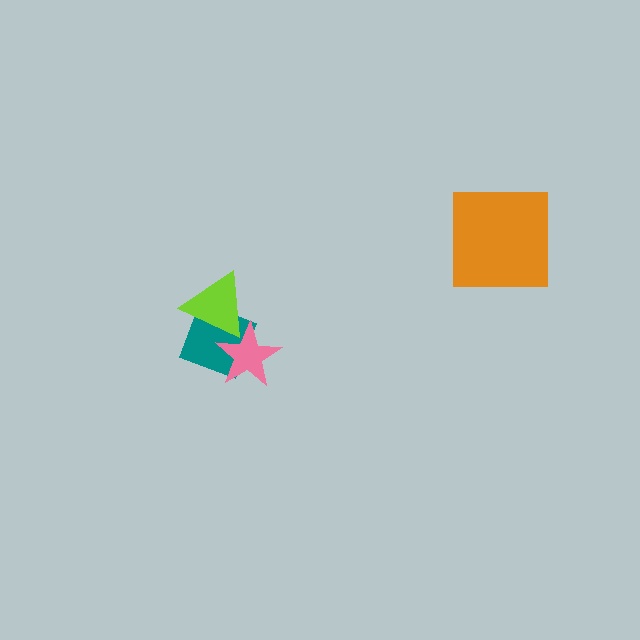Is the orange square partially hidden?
No, no other shape covers it.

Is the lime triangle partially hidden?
Yes, it is partially covered by another shape.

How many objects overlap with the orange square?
0 objects overlap with the orange square.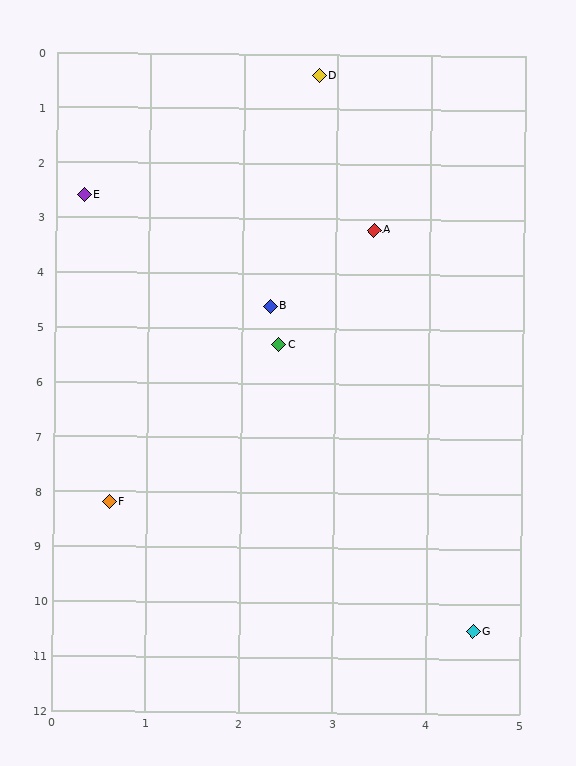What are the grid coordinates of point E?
Point E is at approximately (0.3, 2.6).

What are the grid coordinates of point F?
Point F is at approximately (0.6, 8.2).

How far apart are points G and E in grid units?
Points G and E are about 8.9 grid units apart.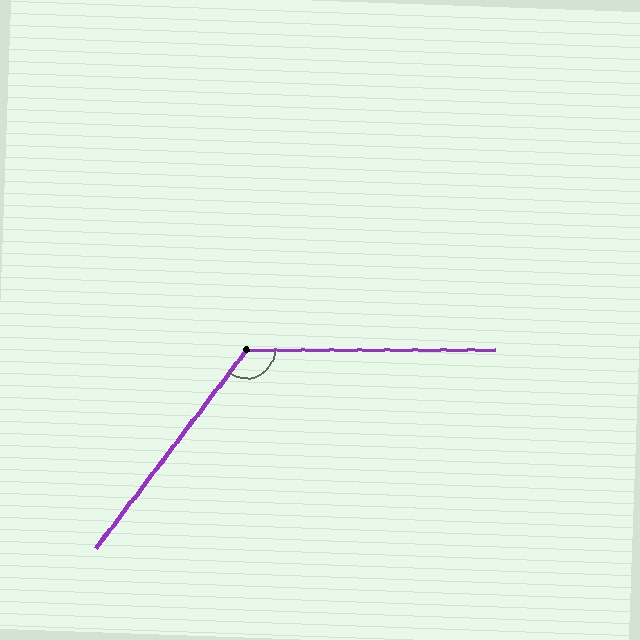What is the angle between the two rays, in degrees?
Approximately 127 degrees.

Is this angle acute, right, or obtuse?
It is obtuse.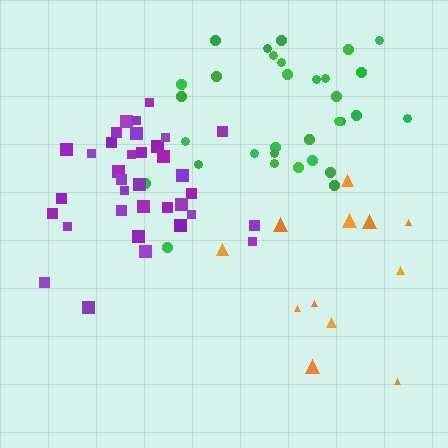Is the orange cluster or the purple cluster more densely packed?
Purple.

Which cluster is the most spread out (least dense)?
Orange.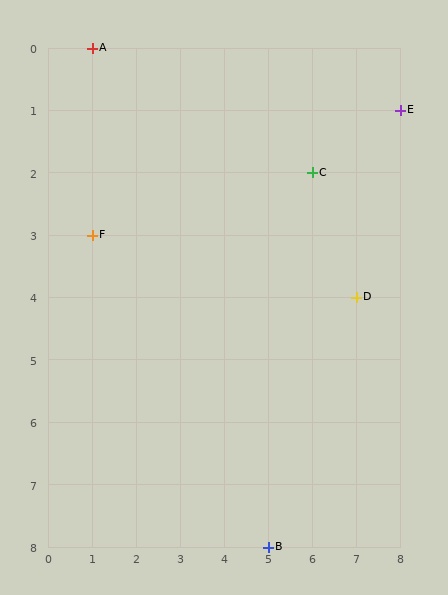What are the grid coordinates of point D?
Point D is at grid coordinates (7, 4).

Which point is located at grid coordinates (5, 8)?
Point B is at (5, 8).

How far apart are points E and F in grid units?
Points E and F are 7 columns and 2 rows apart (about 7.3 grid units diagonally).